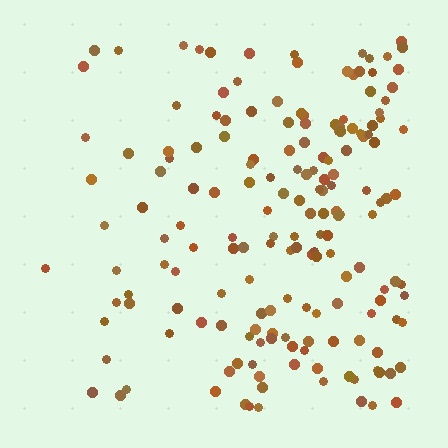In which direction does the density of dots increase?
From left to right, with the right side densest.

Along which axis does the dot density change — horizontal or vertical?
Horizontal.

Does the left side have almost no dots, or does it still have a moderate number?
Still a moderate number, just noticeably fewer than the right.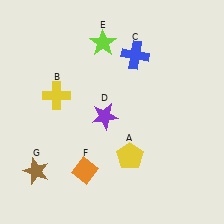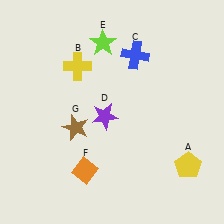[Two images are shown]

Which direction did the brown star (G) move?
The brown star (G) moved up.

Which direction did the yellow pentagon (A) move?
The yellow pentagon (A) moved right.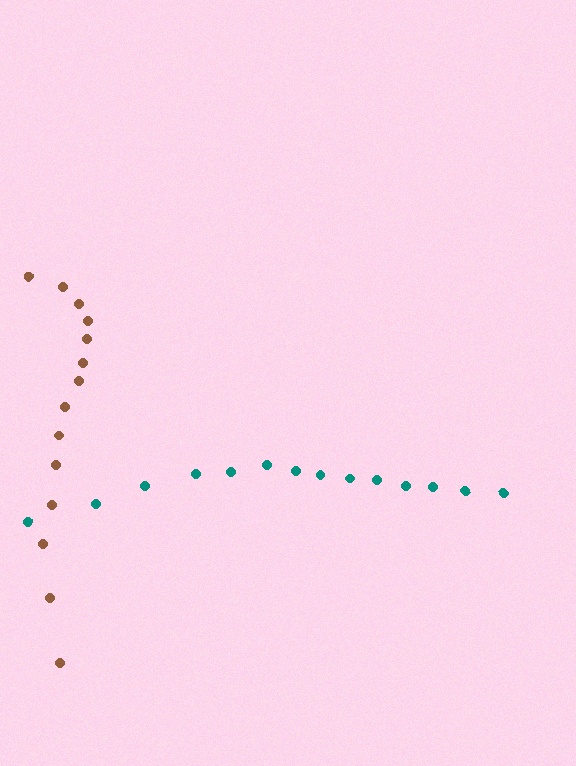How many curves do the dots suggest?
There are 2 distinct paths.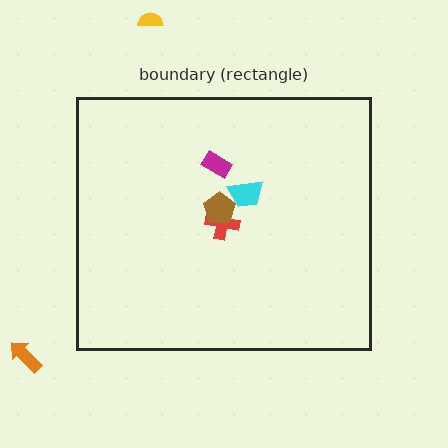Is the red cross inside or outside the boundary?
Inside.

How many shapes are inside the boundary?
4 inside, 2 outside.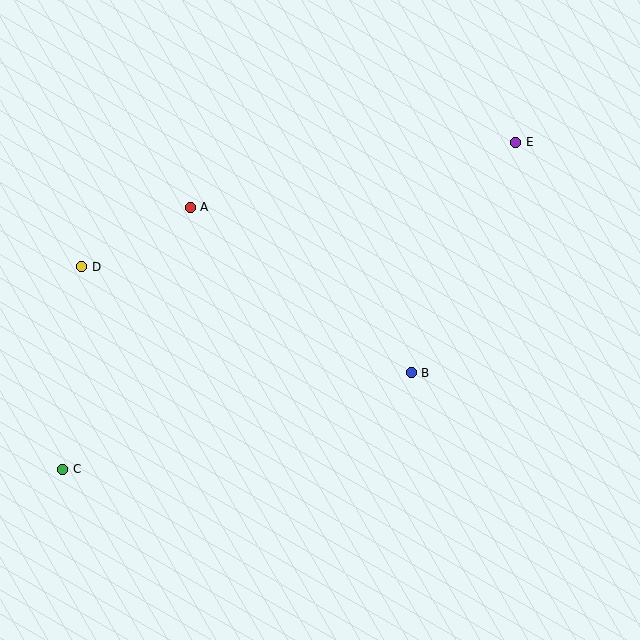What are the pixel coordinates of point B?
Point B is at (411, 373).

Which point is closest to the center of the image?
Point B at (411, 373) is closest to the center.